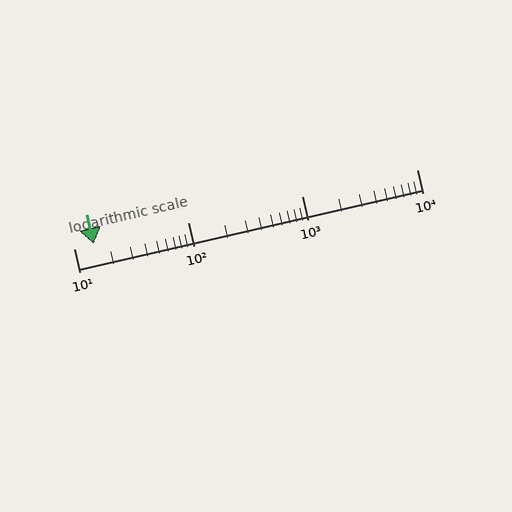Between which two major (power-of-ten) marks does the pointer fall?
The pointer is between 10 and 100.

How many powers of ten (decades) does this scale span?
The scale spans 3 decades, from 10 to 10000.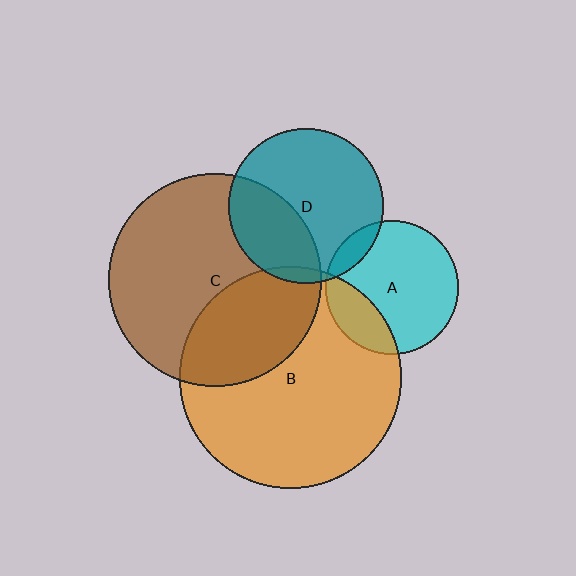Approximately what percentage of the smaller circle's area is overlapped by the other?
Approximately 35%.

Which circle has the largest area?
Circle B (orange).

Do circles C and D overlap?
Yes.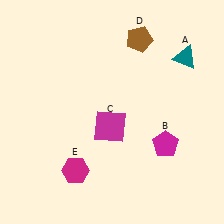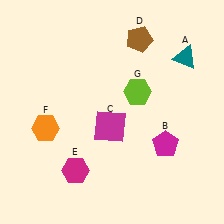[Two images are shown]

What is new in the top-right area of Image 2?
A lime hexagon (G) was added in the top-right area of Image 2.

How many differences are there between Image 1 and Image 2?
There are 2 differences between the two images.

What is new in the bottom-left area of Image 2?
An orange hexagon (F) was added in the bottom-left area of Image 2.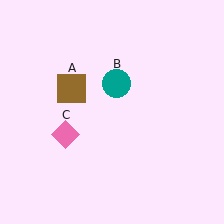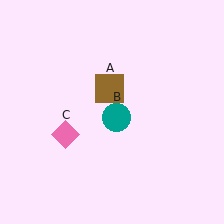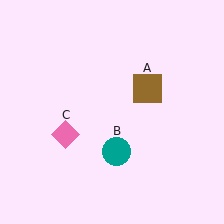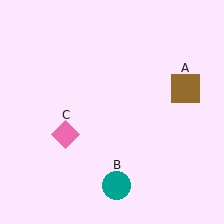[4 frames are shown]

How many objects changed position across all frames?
2 objects changed position: brown square (object A), teal circle (object B).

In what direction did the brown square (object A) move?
The brown square (object A) moved right.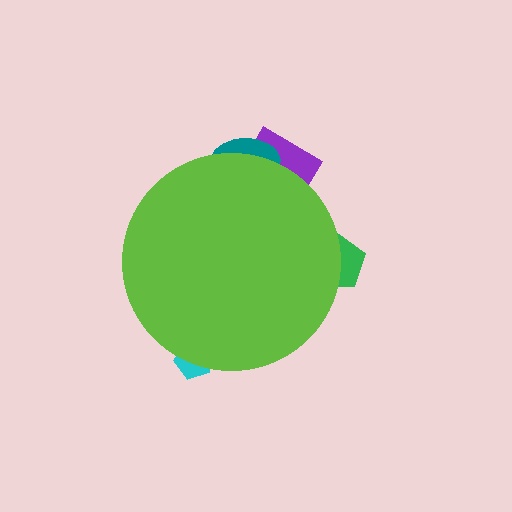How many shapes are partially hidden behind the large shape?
4 shapes are partially hidden.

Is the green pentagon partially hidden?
Yes, the green pentagon is partially hidden behind the lime circle.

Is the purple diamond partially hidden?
Yes, the purple diamond is partially hidden behind the lime circle.